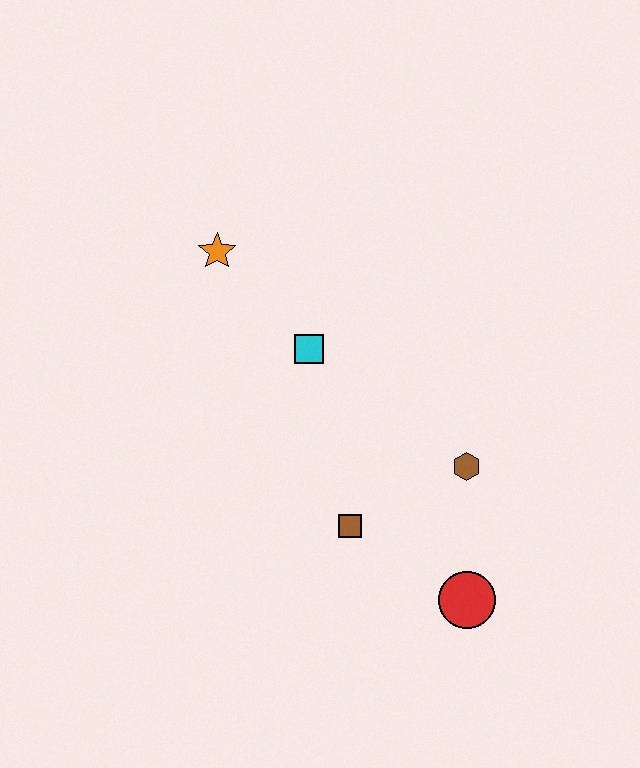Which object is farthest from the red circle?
The orange star is farthest from the red circle.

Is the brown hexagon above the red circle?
Yes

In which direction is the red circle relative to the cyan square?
The red circle is below the cyan square.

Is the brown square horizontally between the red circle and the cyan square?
Yes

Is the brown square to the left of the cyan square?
No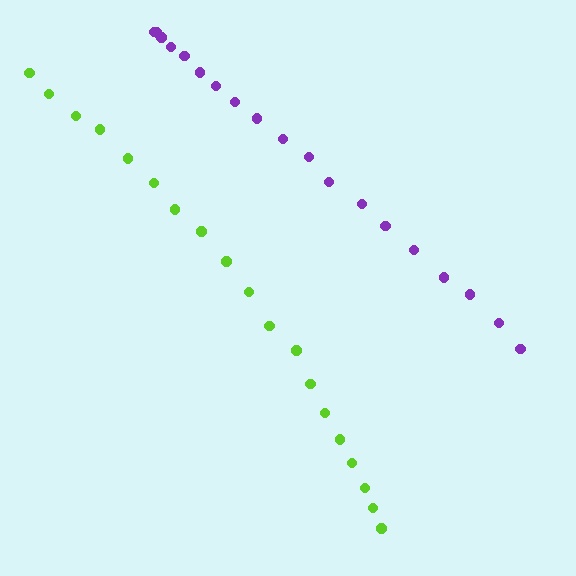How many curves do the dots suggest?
There are 2 distinct paths.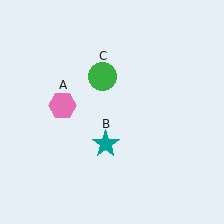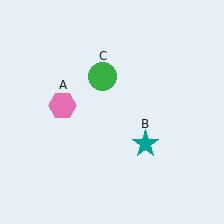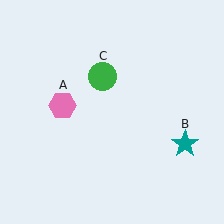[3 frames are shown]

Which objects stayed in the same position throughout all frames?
Pink hexagon (object A) and green circle (object C) remained stationary.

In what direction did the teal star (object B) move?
The teal star (object B) moved right.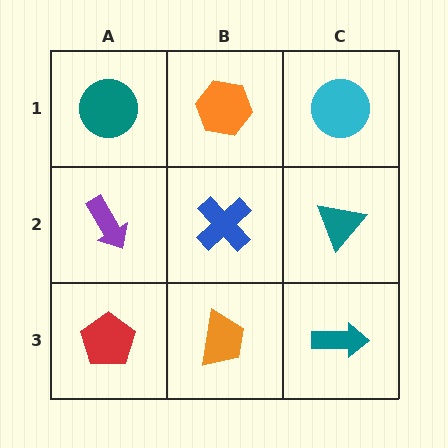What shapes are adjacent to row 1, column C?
A teal triangle (row 2, column C), an orange hexagon (row 1, column B).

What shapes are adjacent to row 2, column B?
An orange hexagon (row 1, column B), an orange trapezoid (row 3, column B), a purple arrow (row 2, column A), a teal triangle (row 2, column C).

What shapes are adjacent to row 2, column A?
A teal circle (row 1, column A), a red pentagon (row 3, column A), a blue cross (row 2, column B).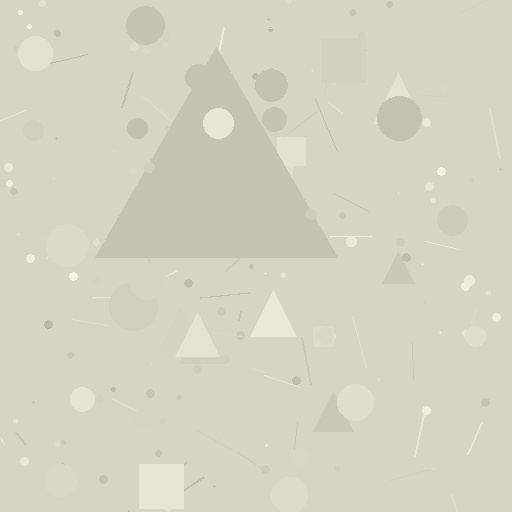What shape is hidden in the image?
A triangle is hidden in the image.